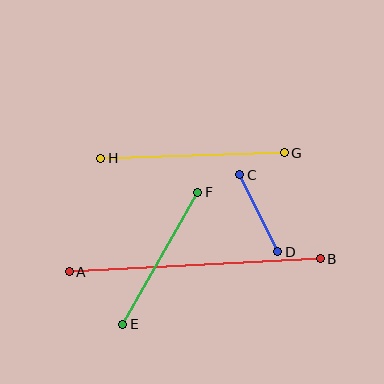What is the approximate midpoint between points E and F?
The midpoint is at approximately (160, 258) pixels.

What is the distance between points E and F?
The distance is approximately 152 pixels.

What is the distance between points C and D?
The distance is approximately 86 pixels.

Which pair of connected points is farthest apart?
Points A and B are farthest apart.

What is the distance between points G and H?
The distance is approximately 184 pixels.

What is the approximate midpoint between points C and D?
The midpoint is at approximately (259, 213) pixels.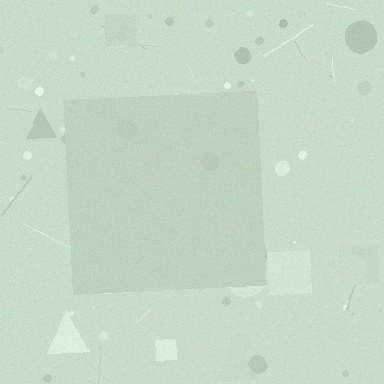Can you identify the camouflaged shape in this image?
The camouflaged shape is a square.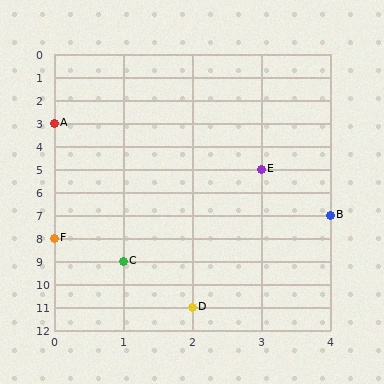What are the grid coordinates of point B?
Point B is at grid coordinates (4, 7).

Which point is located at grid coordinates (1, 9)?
Point C is at (1, 9).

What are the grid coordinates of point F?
Point F is at grid coordinates (0, 8).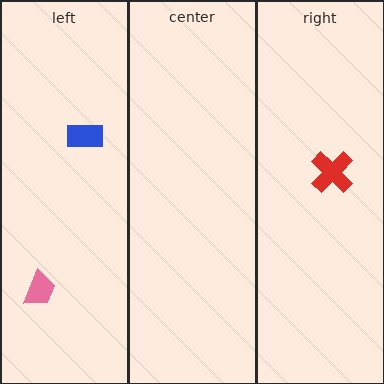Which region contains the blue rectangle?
The left region.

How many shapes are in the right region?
1.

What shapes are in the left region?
The blue rectangle, the pink trapezoid.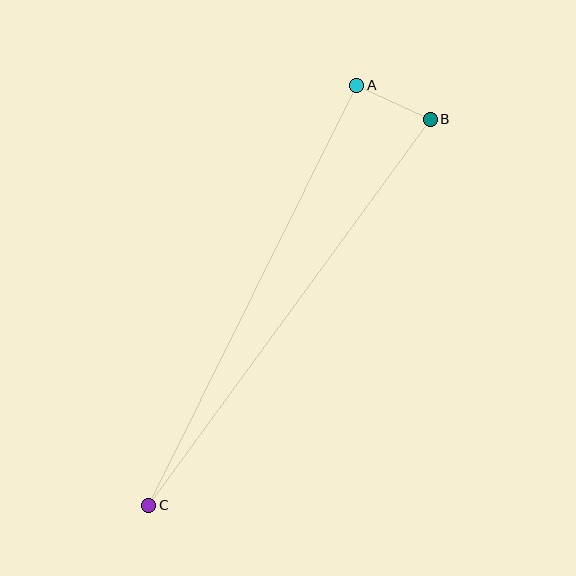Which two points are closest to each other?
Points A and B are closest to each other.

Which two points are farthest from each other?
Points B and C are farthest from each other.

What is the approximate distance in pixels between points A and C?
The distance between A and C is approximately 469 pixels.